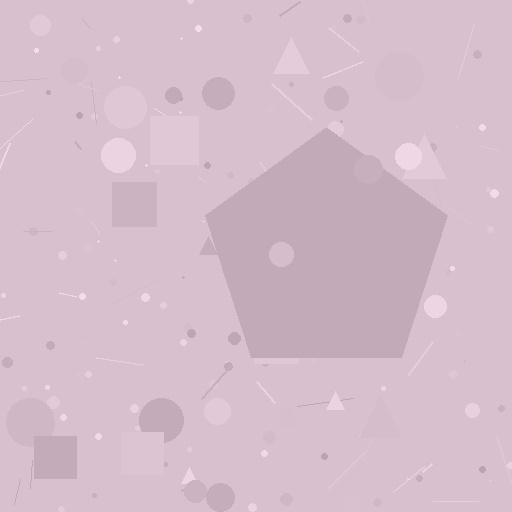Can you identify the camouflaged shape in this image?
The camouflaged shape is a pentagon.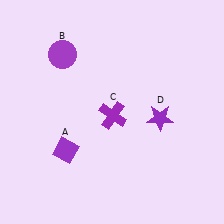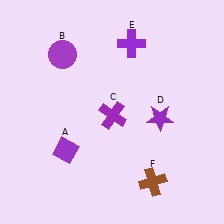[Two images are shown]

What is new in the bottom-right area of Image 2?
A brown cross (F) was added in the bottom-right area of Image 2.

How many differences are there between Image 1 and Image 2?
There are 2 differences between the two images.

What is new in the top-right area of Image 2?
A purple cross (E) was added in the top-right area of Image 2.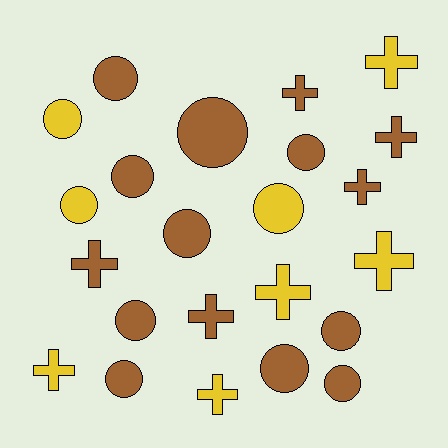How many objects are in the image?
There are 23 objects.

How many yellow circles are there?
There are 3 yellow circles.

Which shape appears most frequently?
Circle, with 13 objects.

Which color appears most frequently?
Brown, with 15 objects.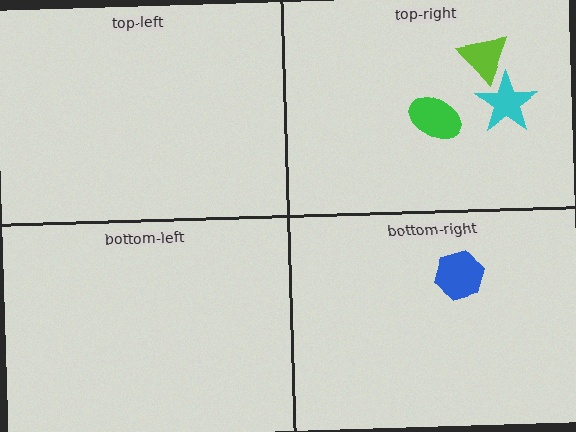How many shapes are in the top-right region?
3.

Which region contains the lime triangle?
The top-right region.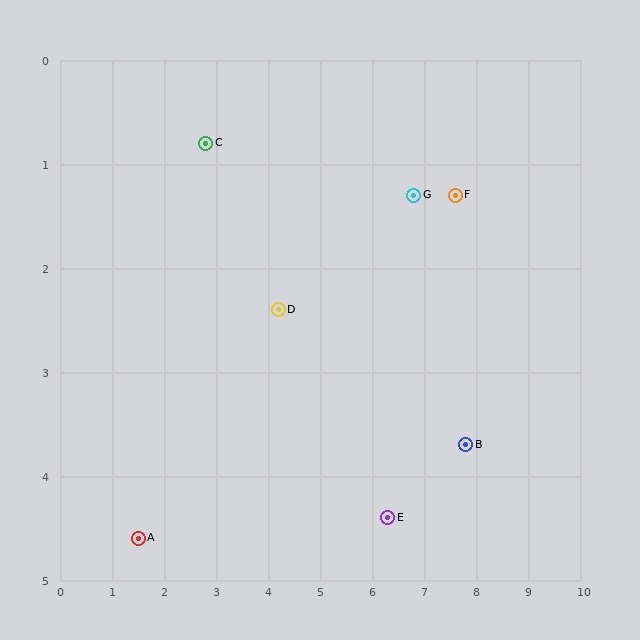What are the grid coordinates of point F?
Point F is at approximately (7.6, 1.3).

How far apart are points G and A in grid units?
Points G and A are about 6.2 grid units apart.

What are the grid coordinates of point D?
Point D is at approximately (4.2, 2.4).